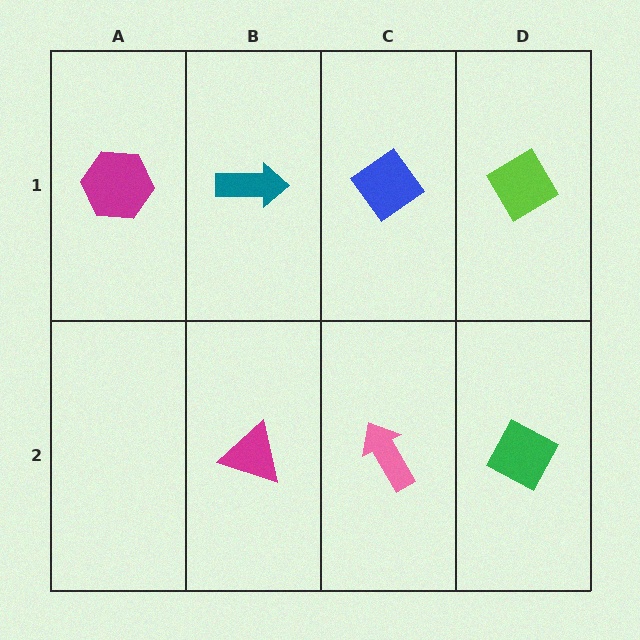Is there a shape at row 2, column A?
No, that cell is empty.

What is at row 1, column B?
A teal arrow.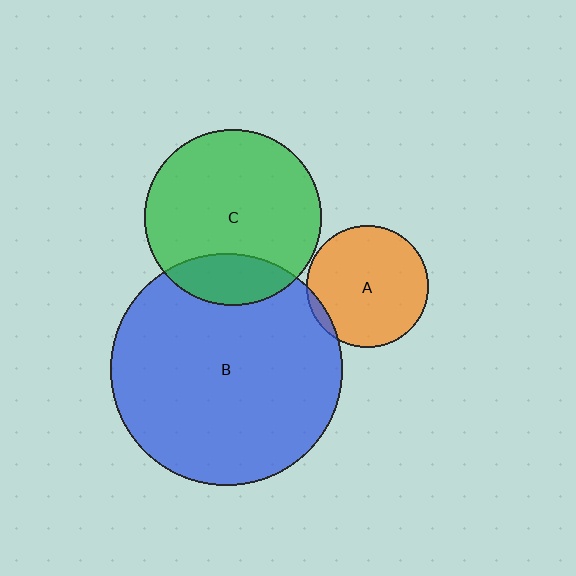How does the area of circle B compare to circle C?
Approximately 1.7 times.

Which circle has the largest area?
Circle B (blue).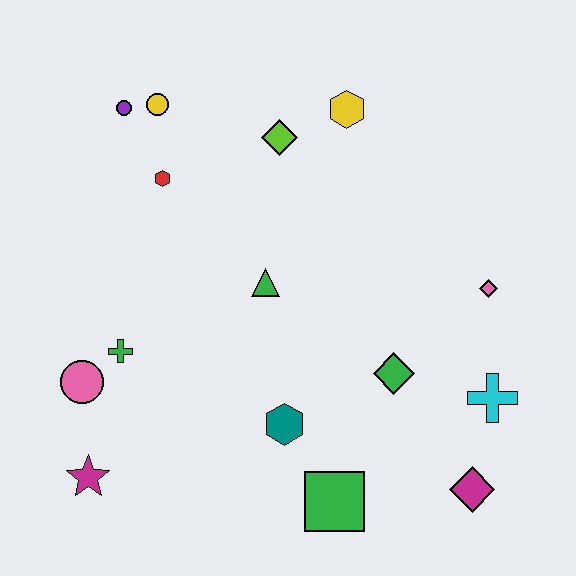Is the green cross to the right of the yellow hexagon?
No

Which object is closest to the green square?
The teal hexagon is closest to the green square.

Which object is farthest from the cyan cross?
The purple circle is farthest from the cyan cross.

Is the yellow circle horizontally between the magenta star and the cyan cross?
Yes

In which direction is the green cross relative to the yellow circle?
The green cross is below the yellow circle.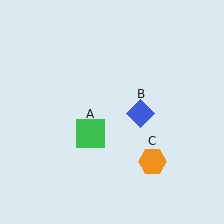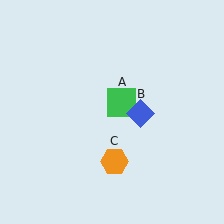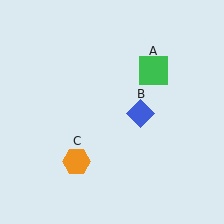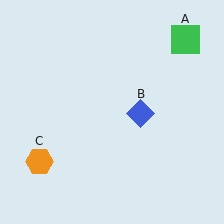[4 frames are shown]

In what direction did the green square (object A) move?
The green square (object A) moved up and to the right.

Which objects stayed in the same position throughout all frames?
Blue diamond (object B) remained stationary.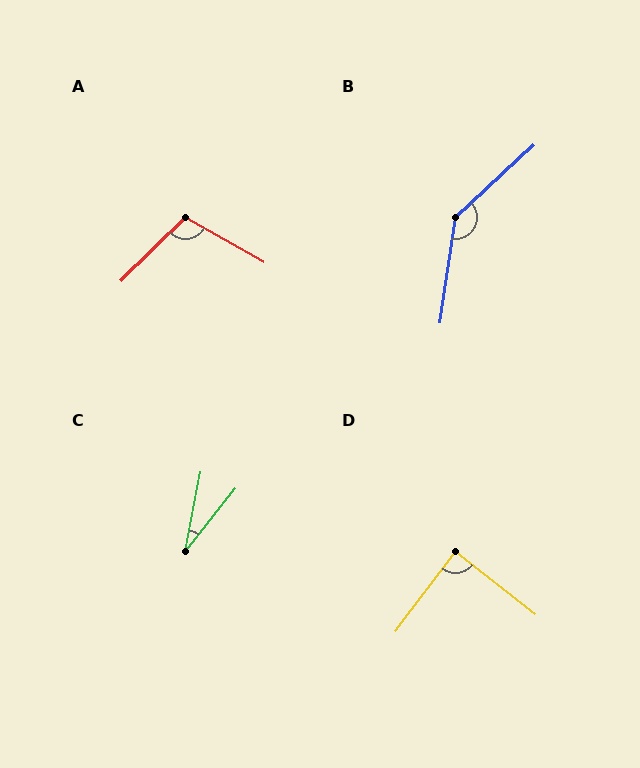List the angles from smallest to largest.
C (27°), D (89°), A (106°), B (141°).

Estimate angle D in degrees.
Approximately 89 degrees.